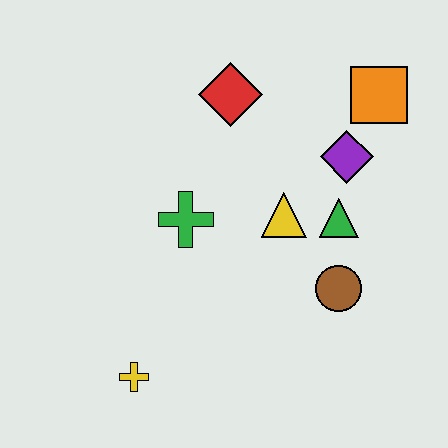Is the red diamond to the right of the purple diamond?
No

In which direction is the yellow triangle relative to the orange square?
The yellow triangle is below the orange square.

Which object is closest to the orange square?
The purple diamond is closest to the orange square.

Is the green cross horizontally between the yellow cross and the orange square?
Yes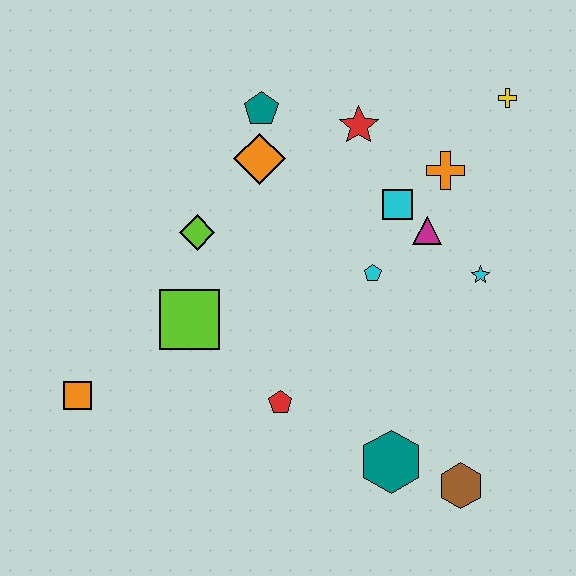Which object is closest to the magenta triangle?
The cyan square is closest to the magenta triangle.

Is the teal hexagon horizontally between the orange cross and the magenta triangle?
No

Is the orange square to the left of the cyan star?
Yes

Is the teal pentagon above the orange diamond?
Yes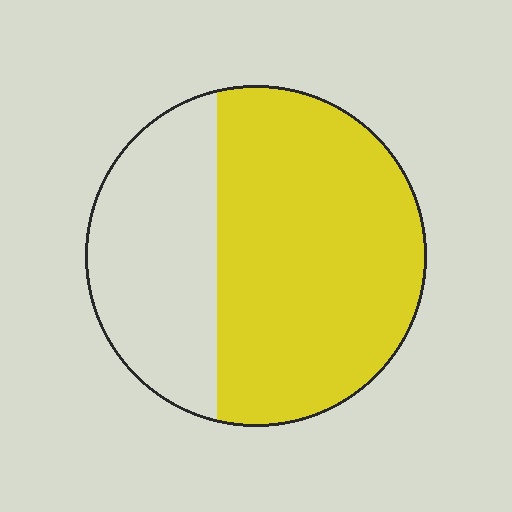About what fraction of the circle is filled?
About five eighths (5/8).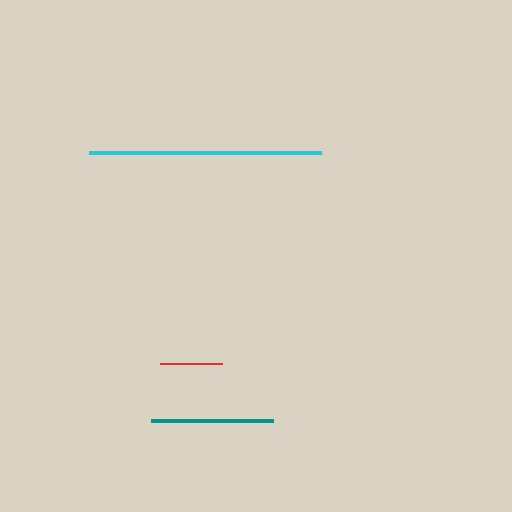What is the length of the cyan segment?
The cyan segment is approximately 232 pixels long.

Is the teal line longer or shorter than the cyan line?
The cyan line is longer than the teal line.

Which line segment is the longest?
The cyan line is the longest at approximately 232 pixels.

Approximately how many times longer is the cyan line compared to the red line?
The cyan line is approximately 3.7 times the length of the red line.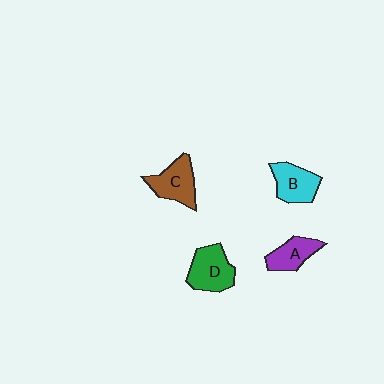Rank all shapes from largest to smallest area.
From largest to smallest: D (green), C (brown), B (cyan), A (purple).